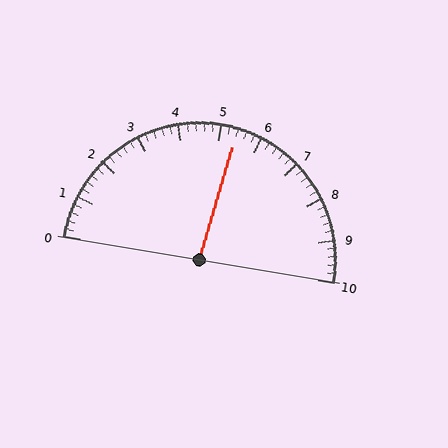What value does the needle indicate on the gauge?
The needle indicates approximately 5.4.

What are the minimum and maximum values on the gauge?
The gauge ranges from 0 to 10.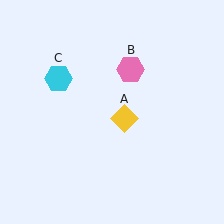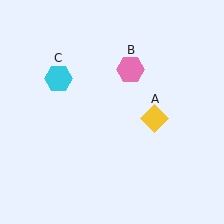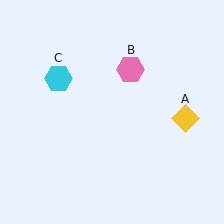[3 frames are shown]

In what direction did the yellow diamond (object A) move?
The yellow diamond (object A) moved right.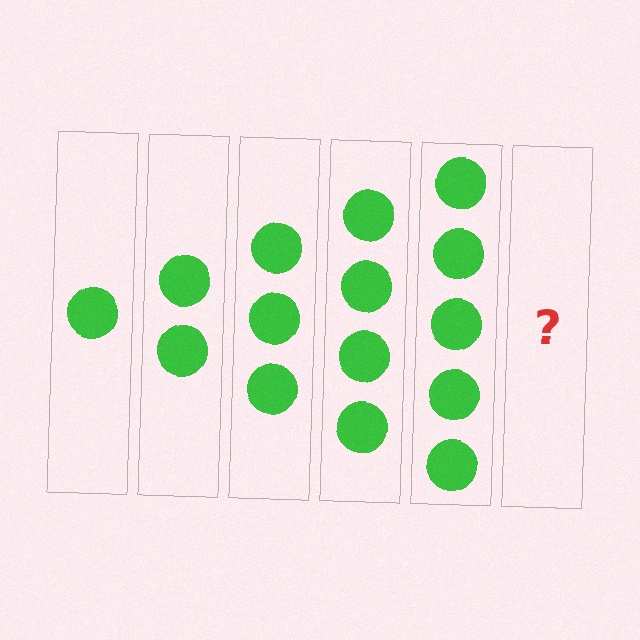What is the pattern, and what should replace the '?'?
The pattern is that each step adds one more circle. The '?' should be 6 circles.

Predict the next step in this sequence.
The next step is 6 circles.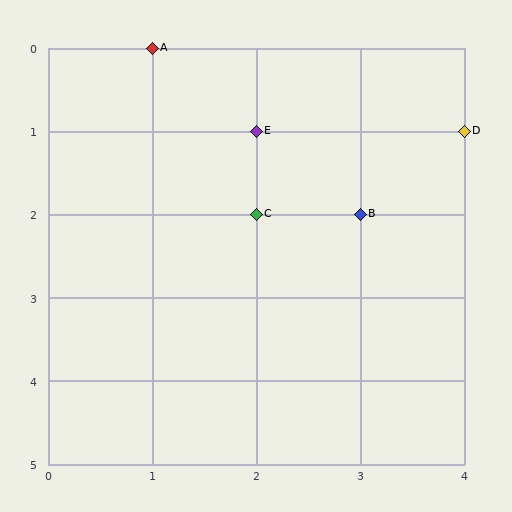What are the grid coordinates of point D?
Point D is at grid coordinates (4, 1).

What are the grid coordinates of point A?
Point A is at grid coordinates (1, 0).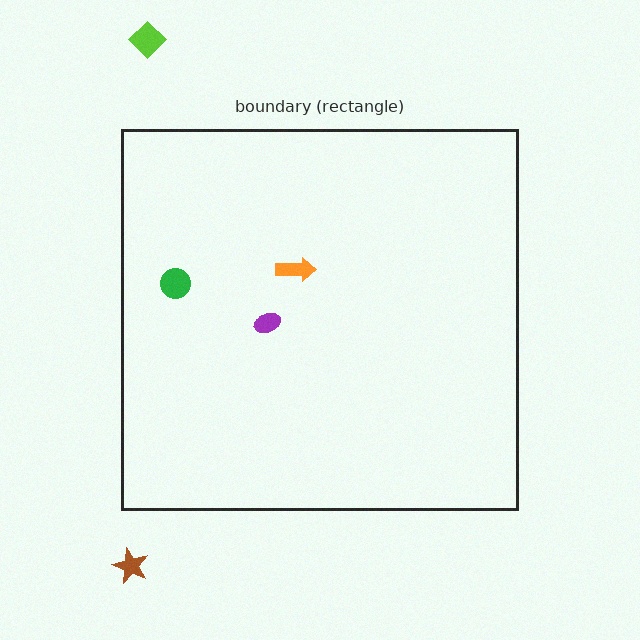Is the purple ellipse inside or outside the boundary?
Inside.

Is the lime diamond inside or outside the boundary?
Outside.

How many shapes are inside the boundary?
3 inside, 2 outside.